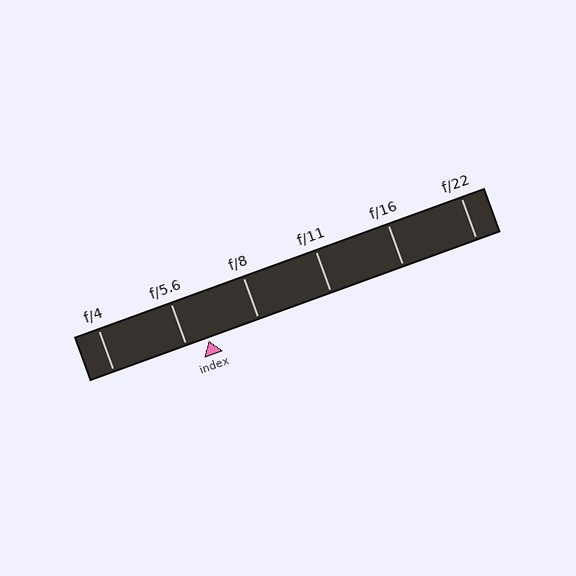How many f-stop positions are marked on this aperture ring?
There are 6 f-stop positions marked.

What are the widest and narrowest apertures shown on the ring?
The widest aperture shown is f/4 and the narrowest is f/22.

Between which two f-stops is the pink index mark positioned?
The index mark is between f/5.6 and f/8.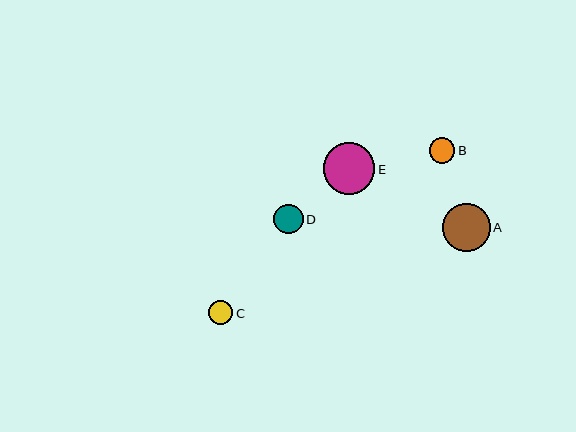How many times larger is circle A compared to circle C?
Circle A is approximately 2.0 times the size of circle C.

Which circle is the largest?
Circle E is the largest with a size of approximately 51 pixels.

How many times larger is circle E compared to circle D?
Circle E is approximately 1.7 times the size of circle D.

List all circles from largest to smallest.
From largest to smallest: E, A, D, B, C.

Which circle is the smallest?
Circle C is the smallest with a size of approximately 24 pixels.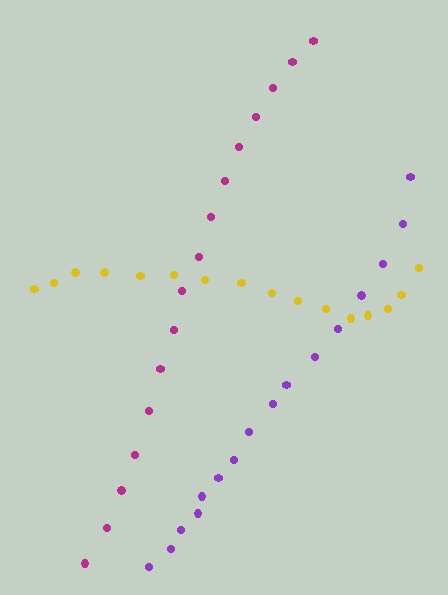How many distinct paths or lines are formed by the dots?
There are 3 distinct paths.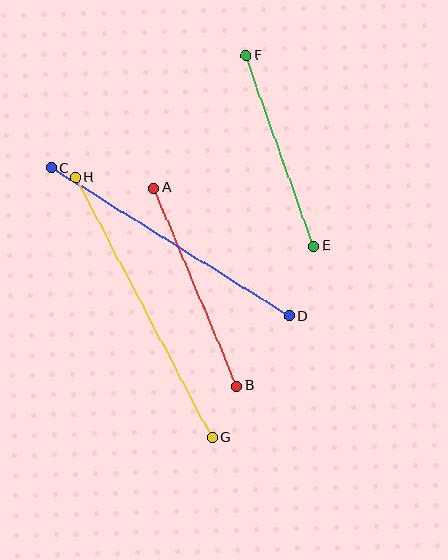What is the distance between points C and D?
The distance is approximately 280 pixels.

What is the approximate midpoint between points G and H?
The midpoint is at approximately (144, 307) pixels.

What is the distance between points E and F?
The distance is approximately 202 pixels.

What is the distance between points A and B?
The distance is approximately 215 pixels.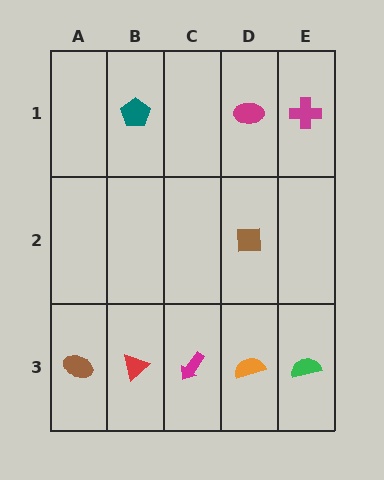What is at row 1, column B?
A teal pentagon.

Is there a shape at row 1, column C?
No, that cell is empty.